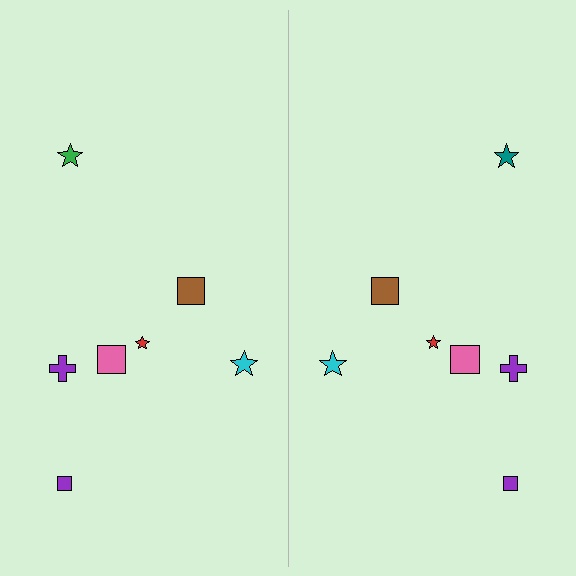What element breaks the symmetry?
The teal star on the right side breaks the symmetry — its mirror counterpart is green.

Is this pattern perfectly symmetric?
No, the pattern is not perfectly symmetric. The teal star on the right side breaks the symmetry — its mirror counterpart is green.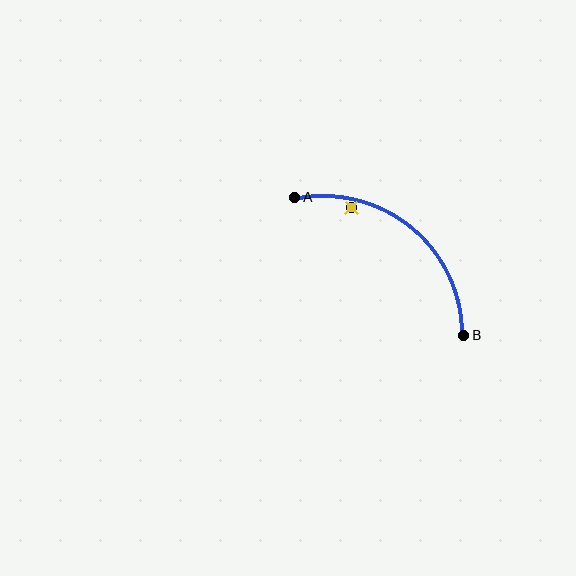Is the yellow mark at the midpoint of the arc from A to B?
No — the yellow mark does not lie on the arc at all. It sits slightly inside the curve.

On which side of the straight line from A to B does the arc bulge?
The arc bulges above and to the right of the straight line connecting A and B.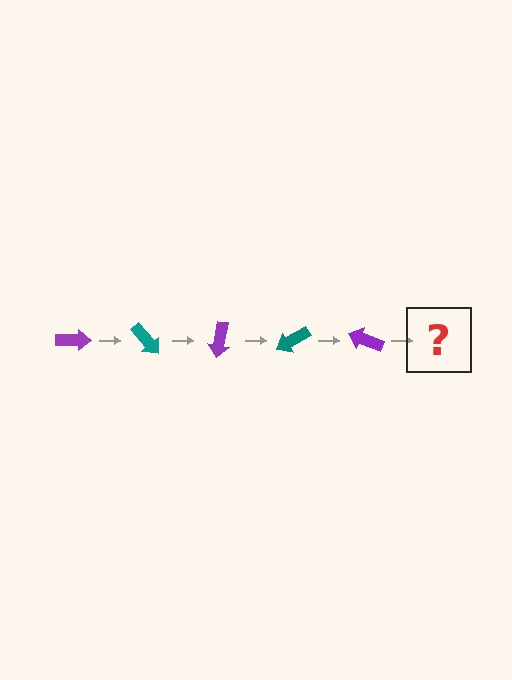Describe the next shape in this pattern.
It should be a teal arrow, rotated 250 degrees from the start.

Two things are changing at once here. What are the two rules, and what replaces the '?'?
The two rules are that it rotates 50 degrees each step and the color cycles through purple and teal. The '?' should be a teal arrow, rotated 250 degrees from the start.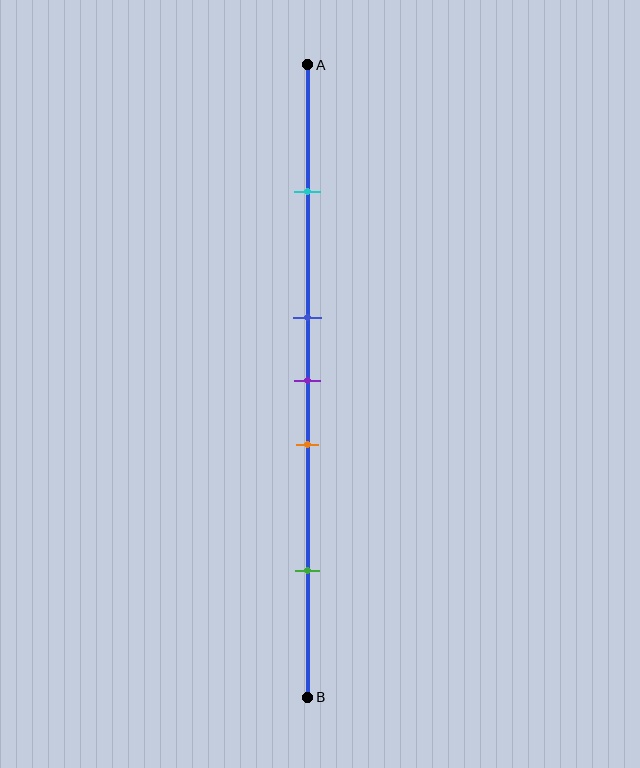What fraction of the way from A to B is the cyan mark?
The cyan mark is approximately 20% (0.2) of the way from A to B.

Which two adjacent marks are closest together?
The blue and purple marks are the closest adjacent pair.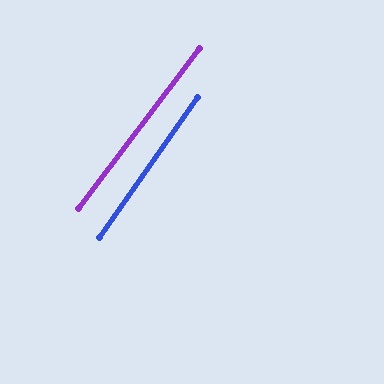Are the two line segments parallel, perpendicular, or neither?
Parallel — their directions differ by only 2.0°.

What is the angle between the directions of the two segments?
Approximately 2 degrees.